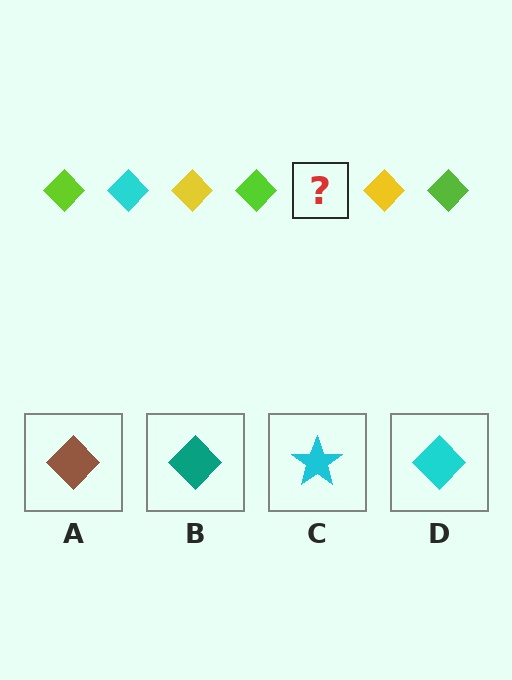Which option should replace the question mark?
Option D.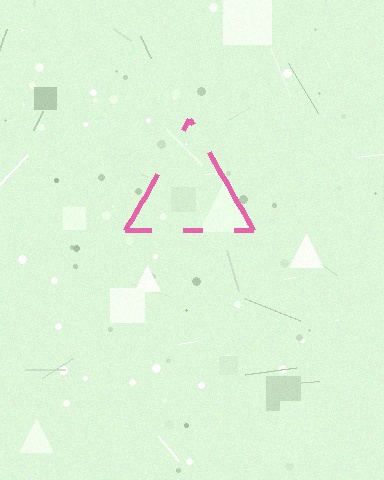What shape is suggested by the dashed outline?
The dashed outline suggests a triangle.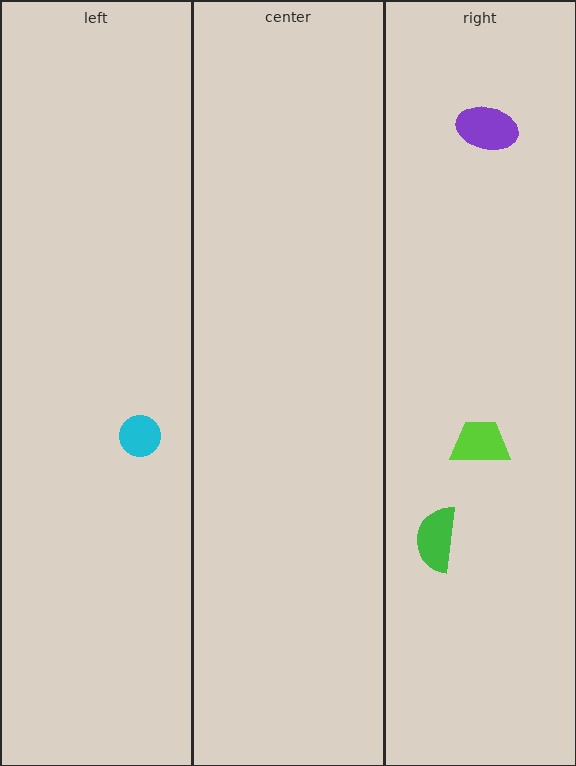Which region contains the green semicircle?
The right region.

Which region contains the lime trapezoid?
The right region.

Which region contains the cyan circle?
The left region.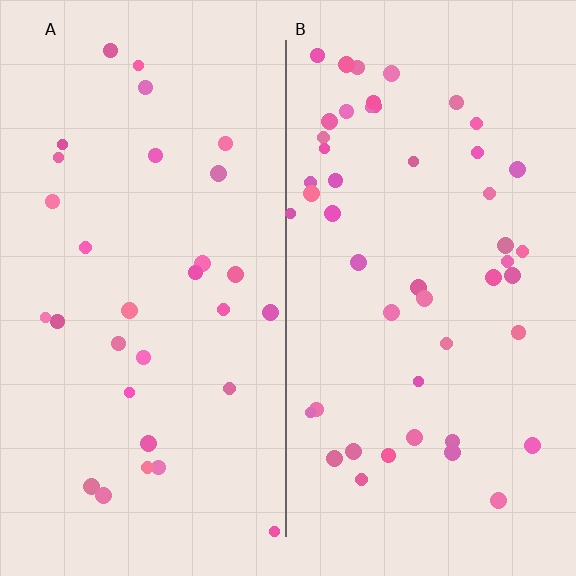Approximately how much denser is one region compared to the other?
Approximately 1.6× — region B over region A.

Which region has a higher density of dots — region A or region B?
B (the right).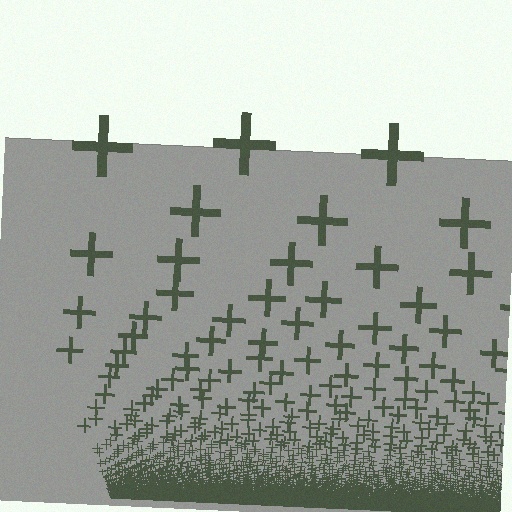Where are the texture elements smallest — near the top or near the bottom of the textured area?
Near the bottom.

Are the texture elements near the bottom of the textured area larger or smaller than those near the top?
Smaller. The gradient is inverted — elements near the bottom are smaller and denser.